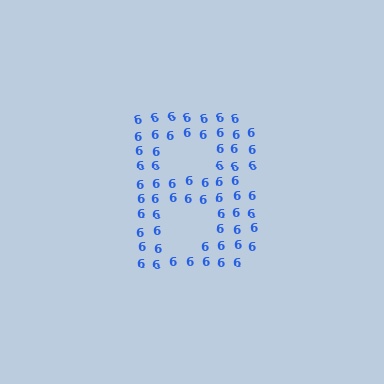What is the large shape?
The large shape is the letter B.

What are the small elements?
The small elements are digit 6's.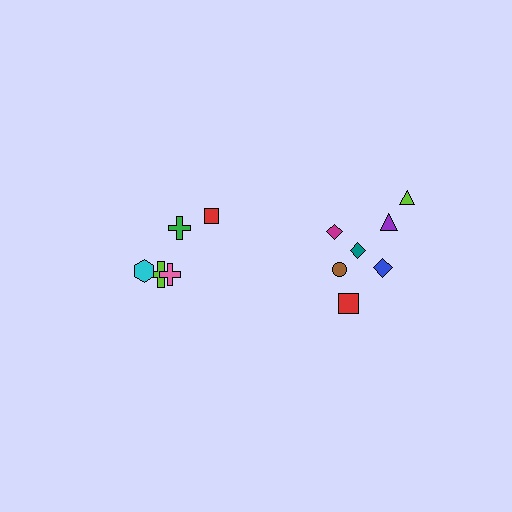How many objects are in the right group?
There are 7 objects.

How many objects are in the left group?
There are 5 objects.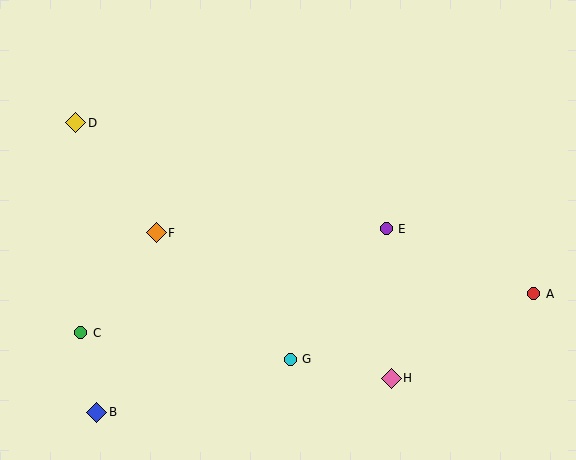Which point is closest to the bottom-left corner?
Point B is closest to the bottom-left corner.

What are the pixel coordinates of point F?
Point F is at (156, 233).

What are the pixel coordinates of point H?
Point H is at (391, 378).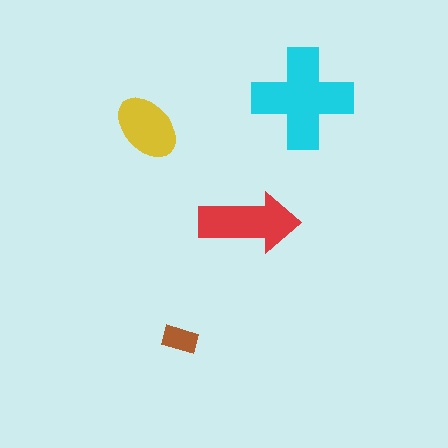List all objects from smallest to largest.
The brown rectangle, the yellow ellipse, the red arrow, the cyan cross.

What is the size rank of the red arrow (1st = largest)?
2nd.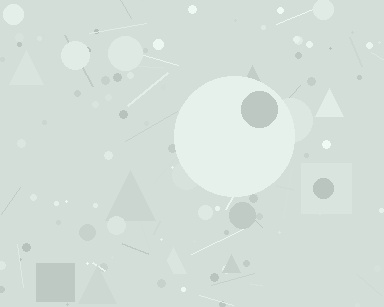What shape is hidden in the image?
A circle is hidden in the image.